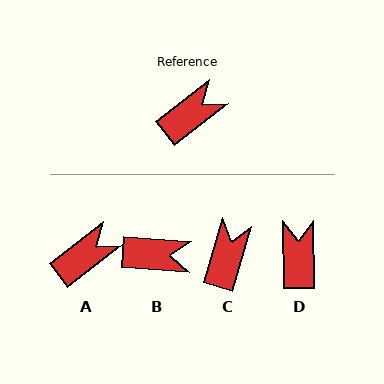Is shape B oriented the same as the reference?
No, it is off by about 42 degrees.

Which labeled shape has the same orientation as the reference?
A.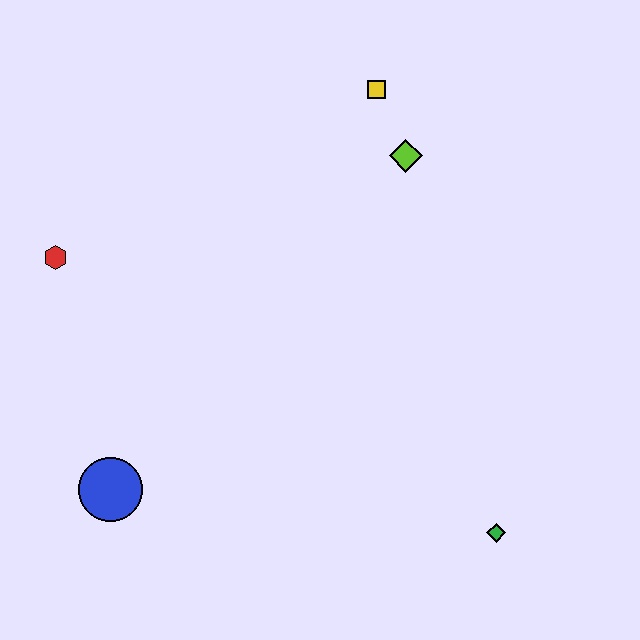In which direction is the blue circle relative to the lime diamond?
The blue circle is below the lime diamond.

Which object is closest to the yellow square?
The lime diamond is closest to the yellow square.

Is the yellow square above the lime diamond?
Yes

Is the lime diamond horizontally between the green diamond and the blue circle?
Yes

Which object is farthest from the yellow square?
The blue circle is farthest from the yellow square.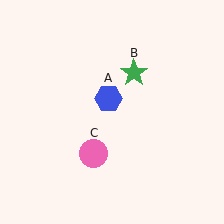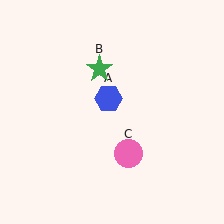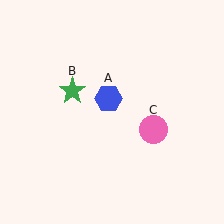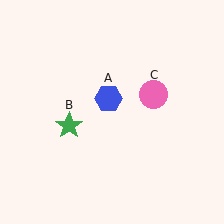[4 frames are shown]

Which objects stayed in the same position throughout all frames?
Blue hexagon (object A) remained stationary.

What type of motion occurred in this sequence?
The green star (object B), pink circle (object C) rotated counterclockwise around the center of the scene.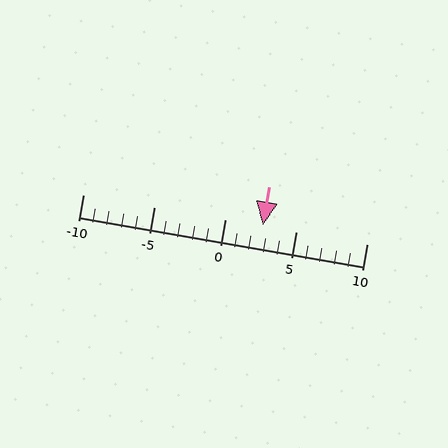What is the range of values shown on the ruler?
The ruler shows values from -10 to 10.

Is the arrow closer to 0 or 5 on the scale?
The arrow is closer to 5.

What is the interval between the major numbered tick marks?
The major tick marks are spaced 5 units apart.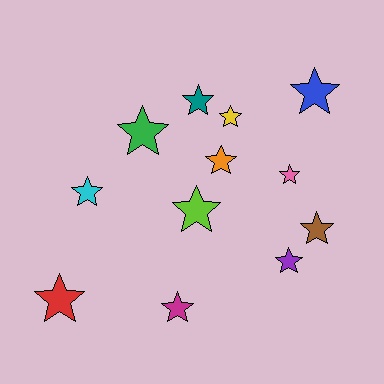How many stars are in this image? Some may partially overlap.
There are 12 stars.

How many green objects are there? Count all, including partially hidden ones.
There is 1 green object.